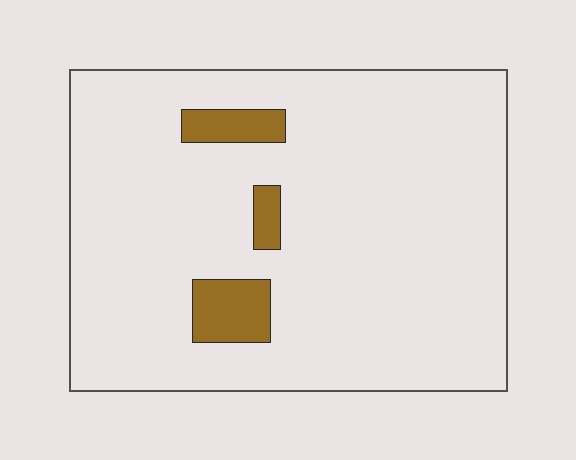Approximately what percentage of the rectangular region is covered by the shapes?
Approximately 5%.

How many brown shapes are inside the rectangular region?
3.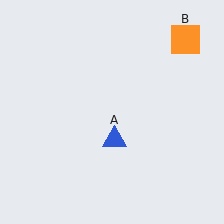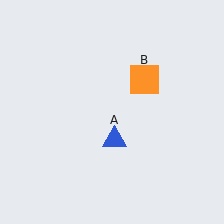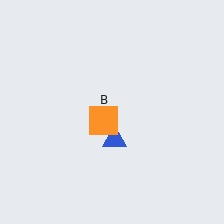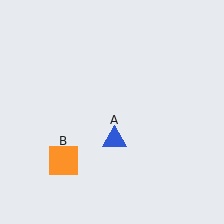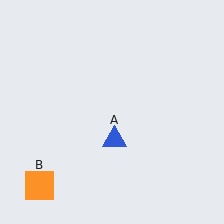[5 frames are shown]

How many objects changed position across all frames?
1 object changed position: orange square (object B).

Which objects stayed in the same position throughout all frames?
Blue triangle (object A) remained stationary.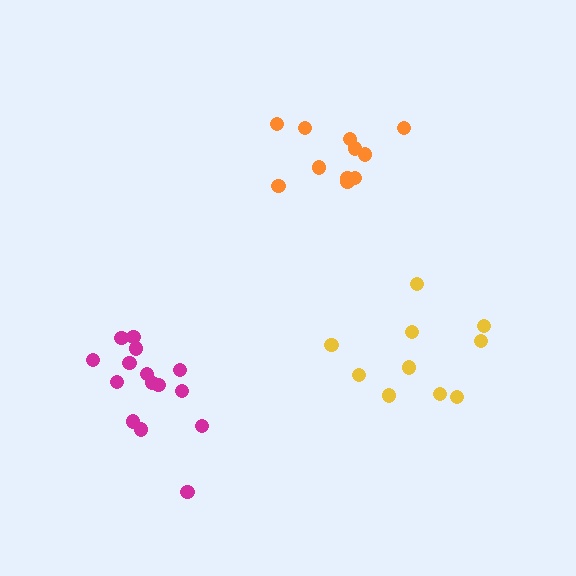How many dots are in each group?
Group 1: 15 dots, Group 2: 10 dots, Group 3: 11 dots (36 total).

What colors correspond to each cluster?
The clusters are colored: magenta, yellow, orange.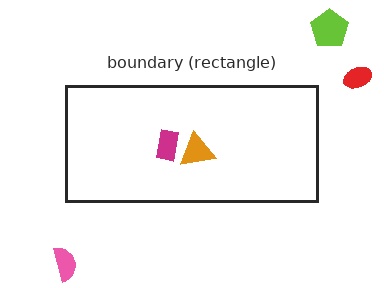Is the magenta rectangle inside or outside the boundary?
Inside.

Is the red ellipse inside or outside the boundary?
Outside.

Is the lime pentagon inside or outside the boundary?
Outside.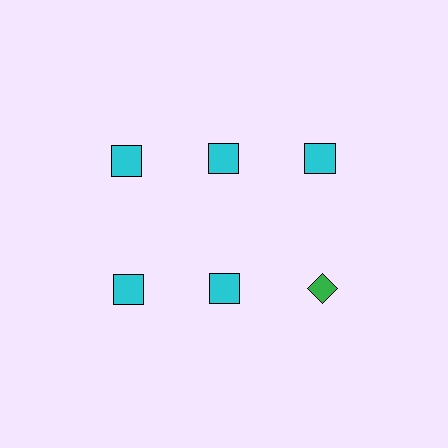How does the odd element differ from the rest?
It differs in both color (green instead of cyan) and shape (diamond instead of square).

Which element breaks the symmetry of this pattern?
The green diamond in the second row, center column breaks the symmetry. All other shapes are cyan squares.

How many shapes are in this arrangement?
There are 6 shapes arranged in a grid pattern.